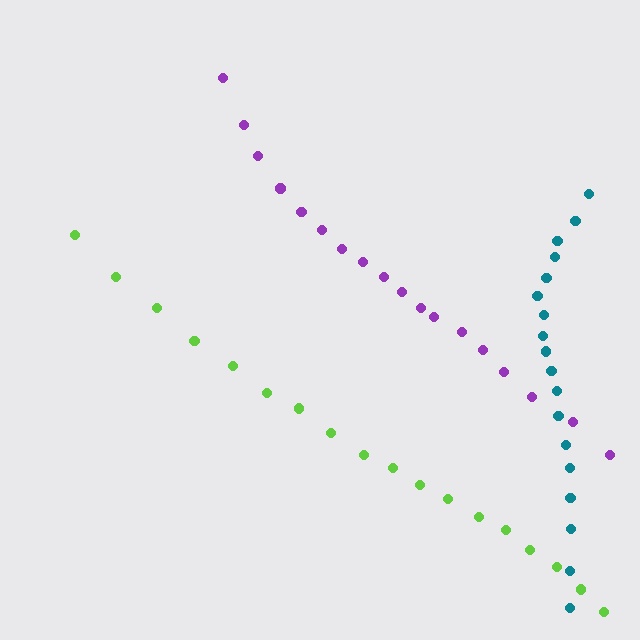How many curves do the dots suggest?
There are 3 distinct paths.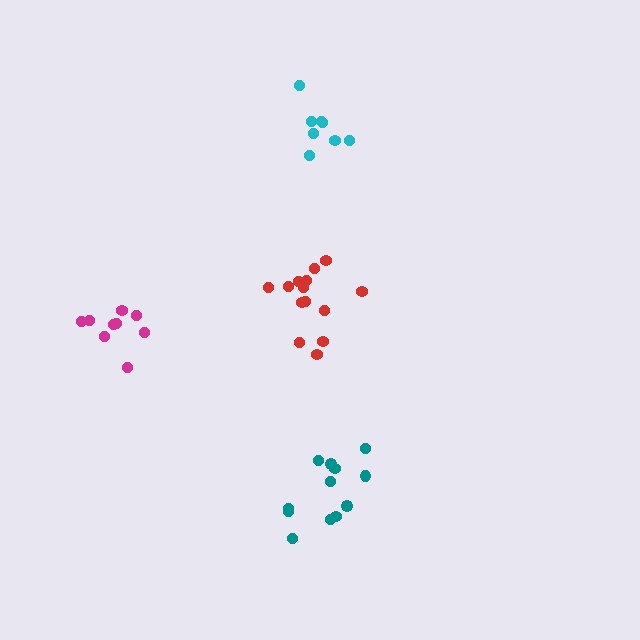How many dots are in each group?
Group 1: 14 dots, Group 2: 8 dots, Group 3: 12 dots, Group 4: 9 dots (43 total).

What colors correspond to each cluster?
The clusters are colored: red, cyan, teal, magenta.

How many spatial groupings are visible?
There are 4 spatial groupings.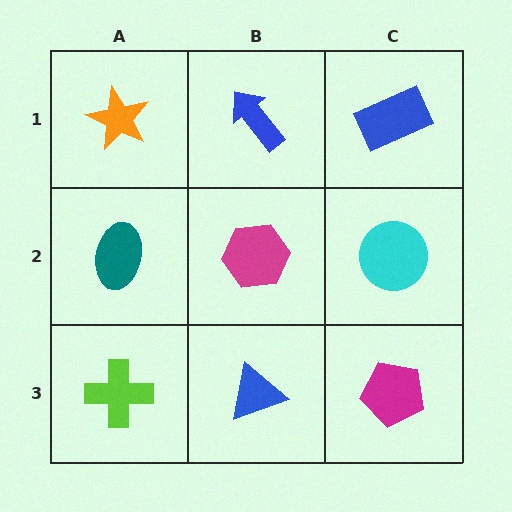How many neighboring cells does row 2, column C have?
3.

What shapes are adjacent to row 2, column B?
A blue arrow (row 1, column B), a blue triangle (row 3, column B), a teal ellipse (row 2, column A), a cyan circle (row 2, column C).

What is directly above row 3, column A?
A teal ellipse.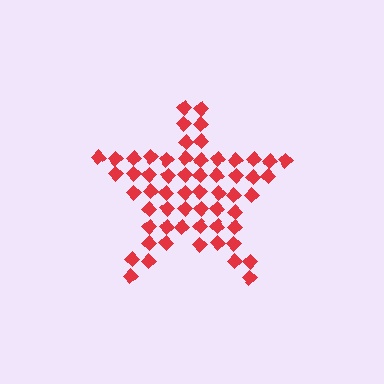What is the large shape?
The large shape is a star.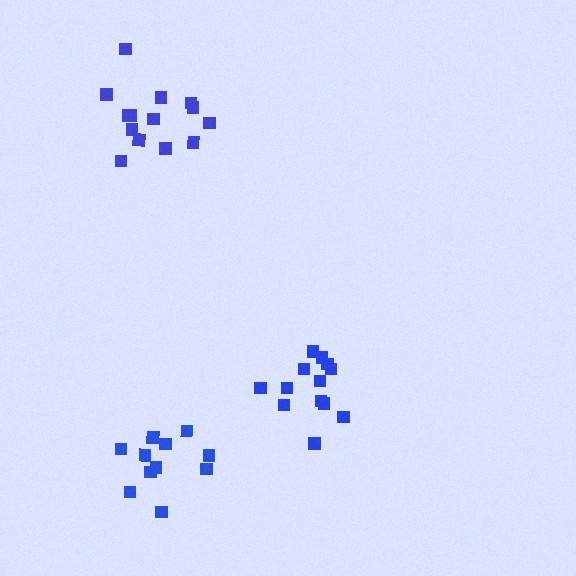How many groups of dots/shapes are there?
There are 3 groups.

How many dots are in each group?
Group 1: 13 dots, Group 2: 14 dots, Group 3: 11 dots (38 total).